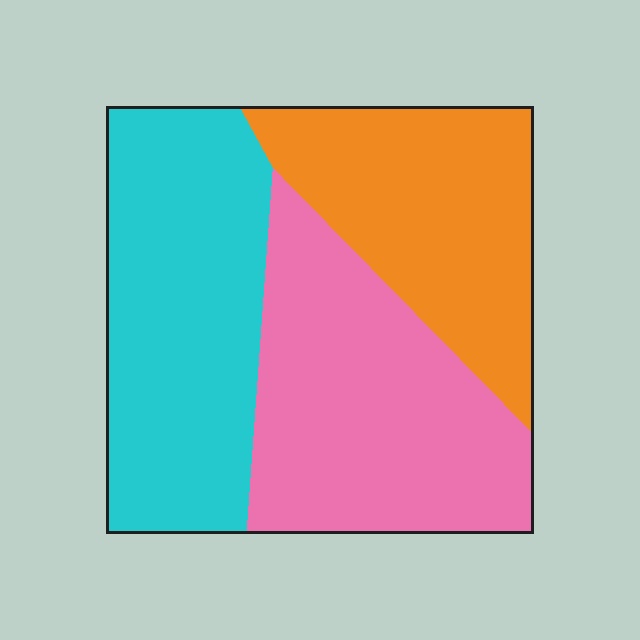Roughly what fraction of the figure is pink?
Pink covers roughly 35% of the figure.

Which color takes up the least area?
Orange, at roughly 30%.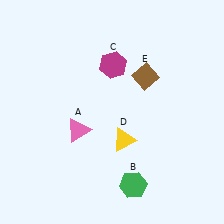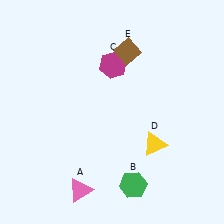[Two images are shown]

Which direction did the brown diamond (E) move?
The brown diamond (E) moved up.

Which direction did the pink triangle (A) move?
The pink triangle (A) moved down.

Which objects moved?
The objects that moved are: the pink triangle (A), the yellow triangle (D), the brown diamond (E).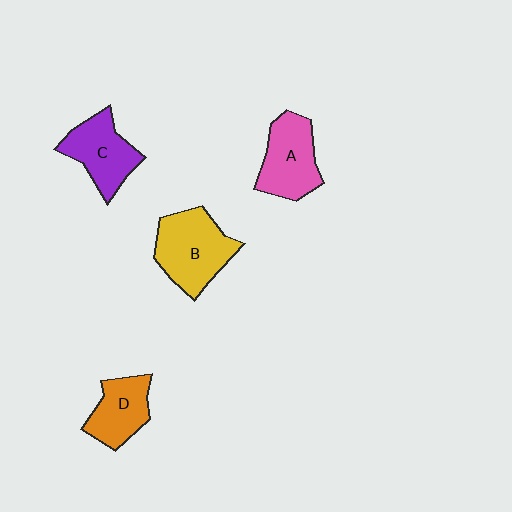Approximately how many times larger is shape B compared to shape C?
Approximately 1.3 times.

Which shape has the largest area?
Shape B (yellow).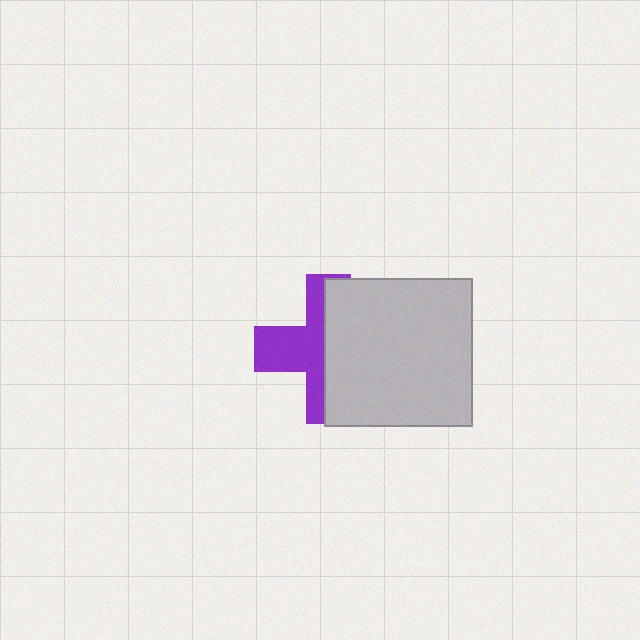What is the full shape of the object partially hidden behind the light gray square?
The partially hidden object is a purple cross.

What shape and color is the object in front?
The object in front is a light gray square.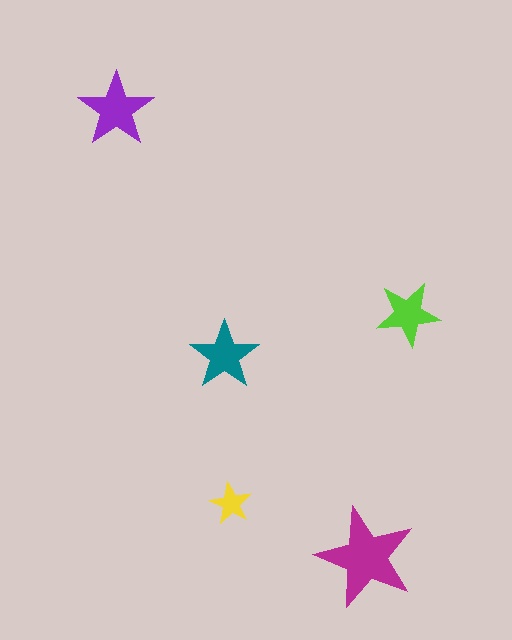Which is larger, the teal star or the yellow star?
The teal one.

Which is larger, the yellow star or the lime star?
The lime one.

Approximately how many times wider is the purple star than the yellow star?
About 2 times wider.